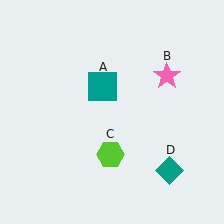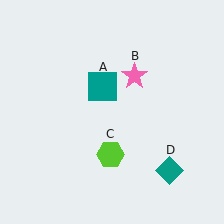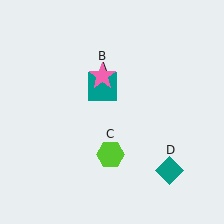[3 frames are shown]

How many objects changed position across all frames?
1 object changed position: pink star (object B).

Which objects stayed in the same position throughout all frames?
Teal square (object A) and lime hexagon (object C) and teal diamond (object D) remained stationary.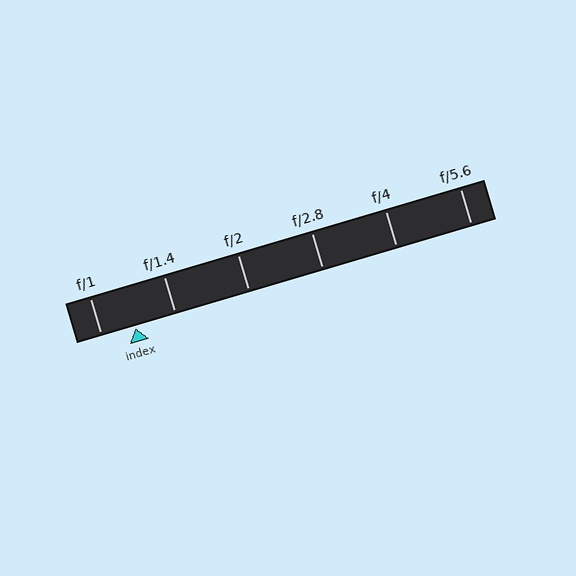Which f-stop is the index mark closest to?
The index mark is closest to f/1.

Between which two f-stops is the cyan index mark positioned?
The index mark is between f/1 and f/1.4.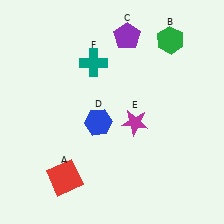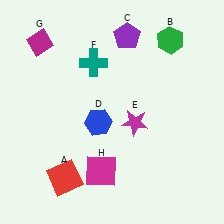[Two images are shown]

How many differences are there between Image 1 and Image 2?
There are 2 differences between the two images.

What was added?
A magenta diamond (G), a magenta square (H) were added in Image 2.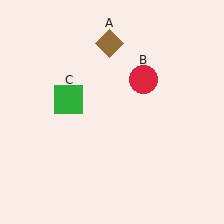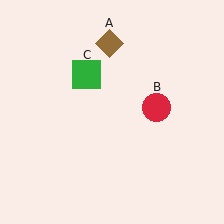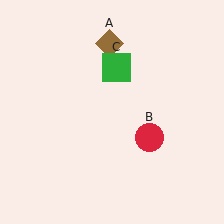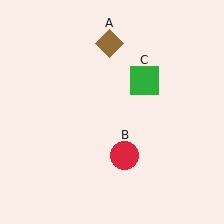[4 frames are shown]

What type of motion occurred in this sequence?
The red circle (object B), green square (object C) rotated clockwise around the center of the scene.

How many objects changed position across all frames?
2 objects changed position: red circle (object B), green square (object C).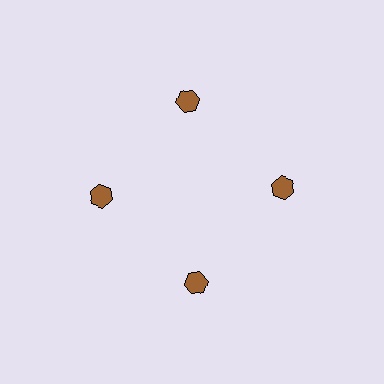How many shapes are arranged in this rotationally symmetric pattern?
There are 4 shapes, arranged in 4 groups of 1.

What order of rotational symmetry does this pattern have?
This pattern has 4-fold rotational symmetry.